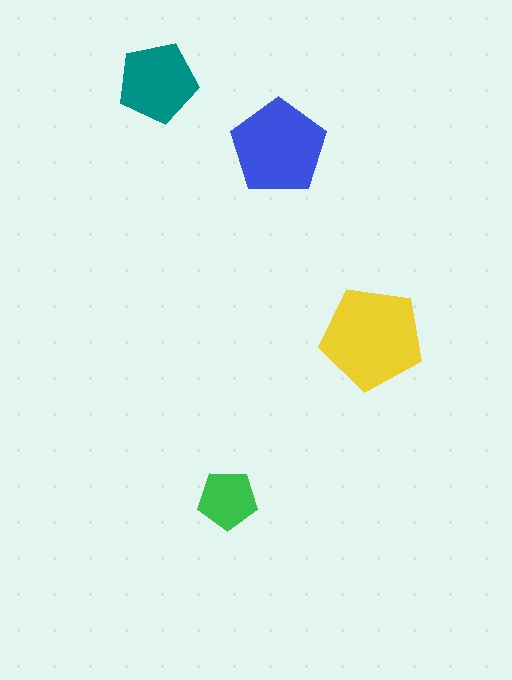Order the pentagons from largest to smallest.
the yellow one, the blue one, the teal one, the green one.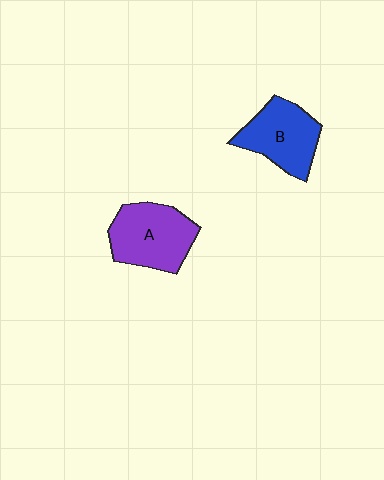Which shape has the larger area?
Shape A (purple).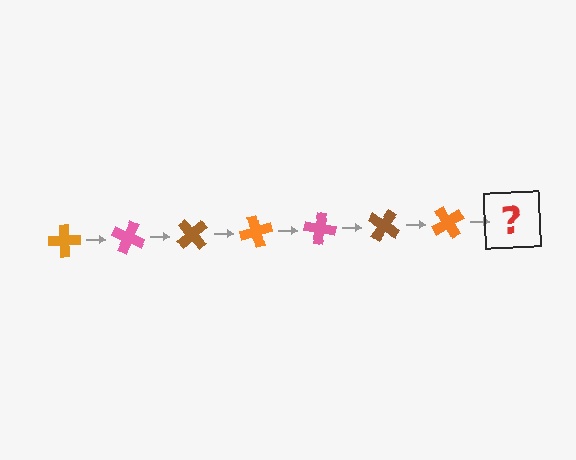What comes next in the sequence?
The next element should be a pink cross, rotated 175 degrees from the start.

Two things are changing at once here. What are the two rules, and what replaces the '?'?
The two rules are that it rotates 25 degrees each step and the color cycles through orange, pink, and brown. The '?' should be a pink cross, rotated 175 degrees from the start.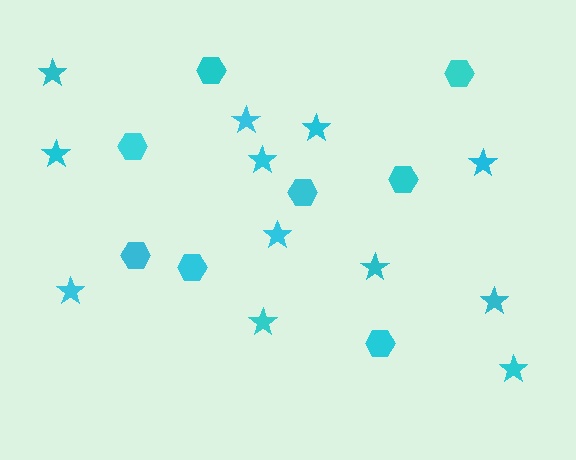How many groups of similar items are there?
There are 2 groups: one group of hexagons (8) and one group of stars (12).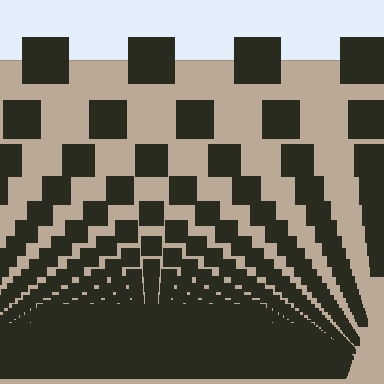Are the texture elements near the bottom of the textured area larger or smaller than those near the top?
Smaller. The gradient is inverted — elements near the bottom are smaller and denser.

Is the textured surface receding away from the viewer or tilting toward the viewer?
The surface appears to tilt toward the viewer. Texture elements get larger and sparser toward the top.